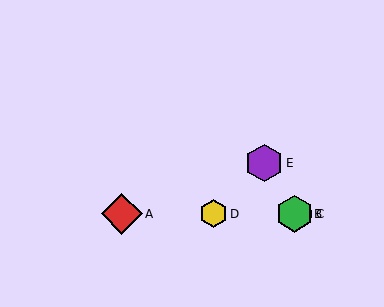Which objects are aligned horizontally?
Objects A, B, C, D are aligned horizontally.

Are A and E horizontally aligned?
No, A is at y≈214 and E is at y≈163.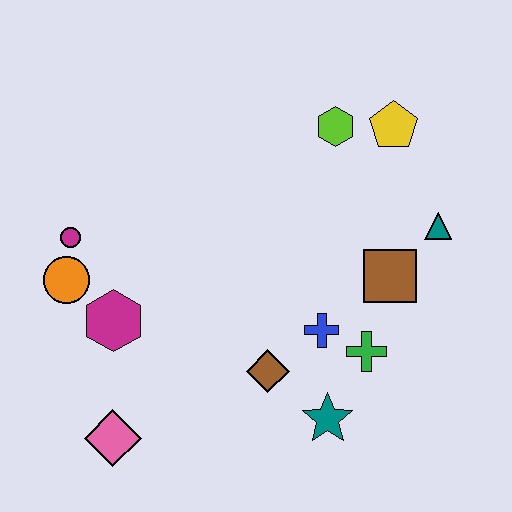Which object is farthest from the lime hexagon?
The pink diamond is farthest from the lime hexagon.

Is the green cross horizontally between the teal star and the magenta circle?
No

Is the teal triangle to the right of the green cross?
Yes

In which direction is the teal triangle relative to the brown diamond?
The teal triangle is to the right of the brown diamond.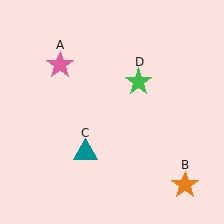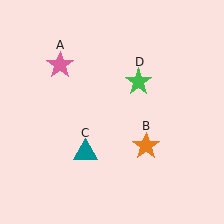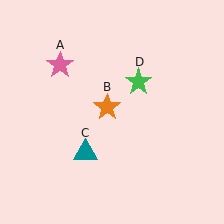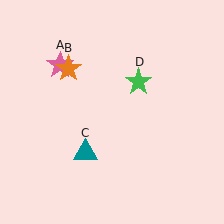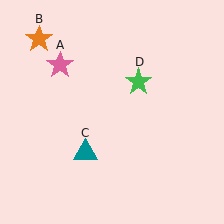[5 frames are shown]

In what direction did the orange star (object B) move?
The orange star (object B) moved up and to the left.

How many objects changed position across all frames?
1 object changed position: orange star (object B).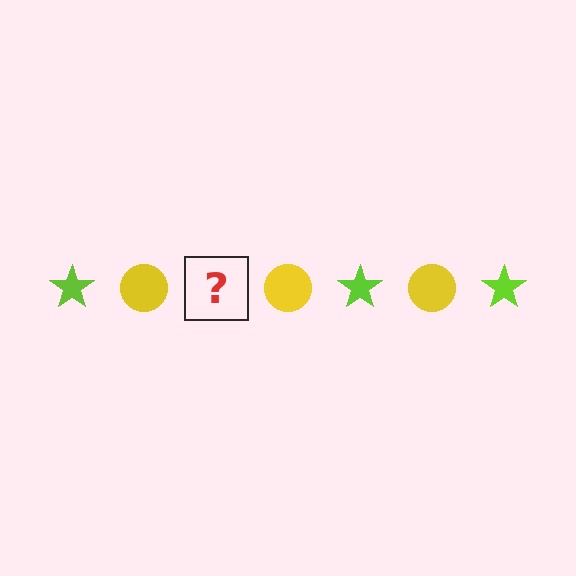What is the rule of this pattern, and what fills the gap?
The rule is that the pattern alternates between lime star and yellow circle. The gap should be filled with a lime star.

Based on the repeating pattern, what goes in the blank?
The blank should be a lime star.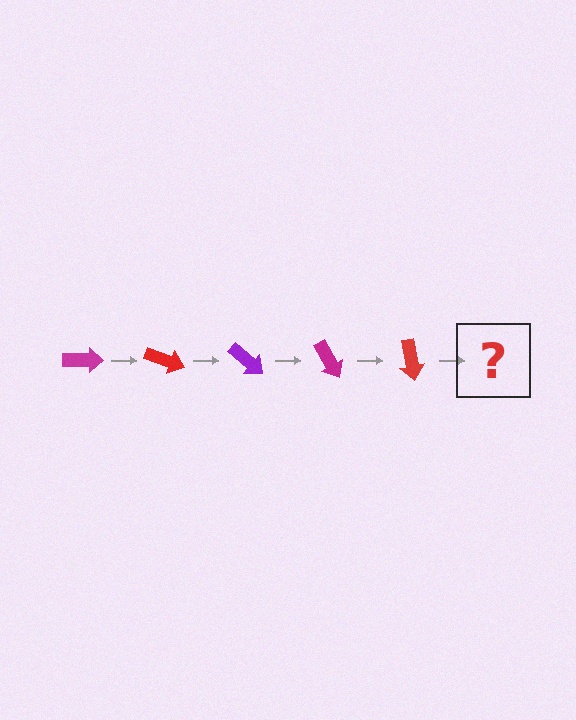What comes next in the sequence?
The next element should be a purple arrow, rotated 100 degrees from the start.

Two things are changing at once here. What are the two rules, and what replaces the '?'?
The two rules are that it rotates 20 degrees each step and the color cycles through magenta, red, and purple. The '?' should be a purple arrow, rotated 100 degrees from the start.